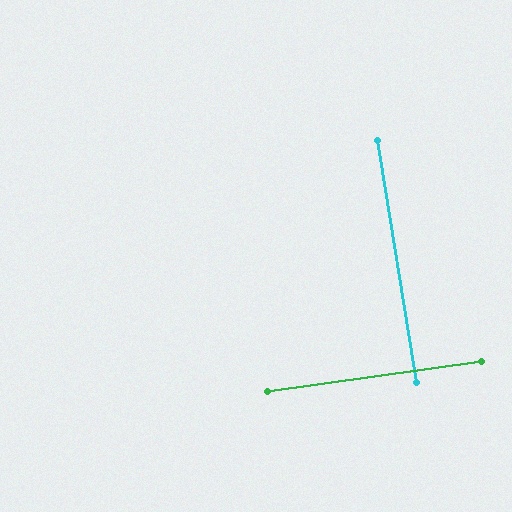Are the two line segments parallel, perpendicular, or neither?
Perpendicular — they meet at approximately 89°.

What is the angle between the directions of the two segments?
Approximately 89 degrees.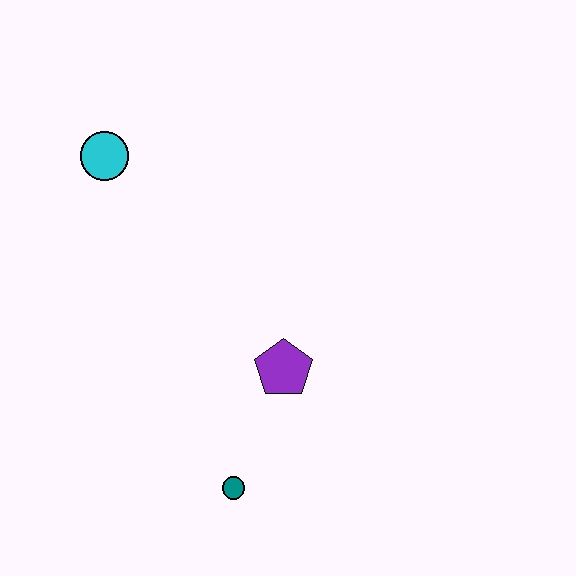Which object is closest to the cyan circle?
The purple pentagon is closest to the cyan circle.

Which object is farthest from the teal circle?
The cyan circle is farthest from the teal circle.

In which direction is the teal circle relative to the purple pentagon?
The teal circle is below the purple pentagon.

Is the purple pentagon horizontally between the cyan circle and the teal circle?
No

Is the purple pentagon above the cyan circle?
No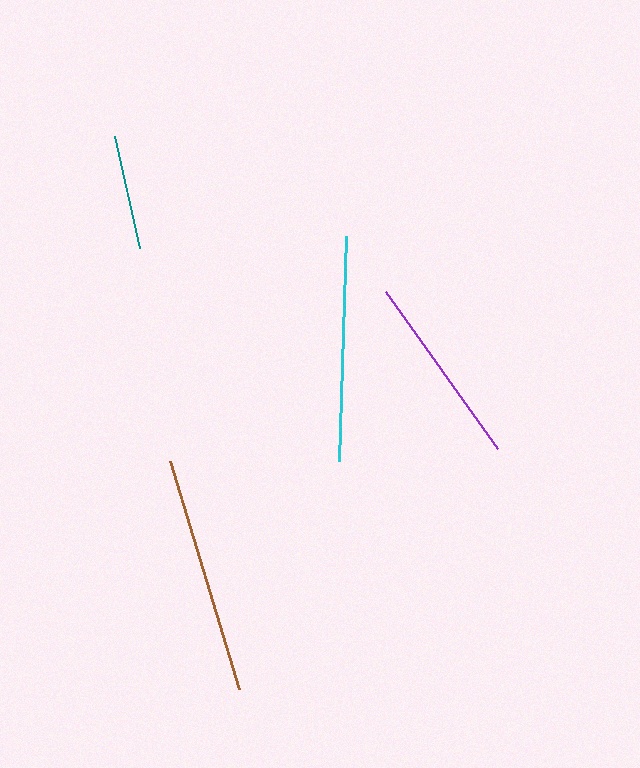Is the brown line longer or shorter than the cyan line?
The brown line is longer than the cyan line.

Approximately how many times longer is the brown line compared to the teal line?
The brown line is approximately 2.1 times the length of the teal line.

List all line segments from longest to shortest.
From longest to shortest: brown, cyan, purple, teal.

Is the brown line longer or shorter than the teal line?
The brown line is longer than the teal line.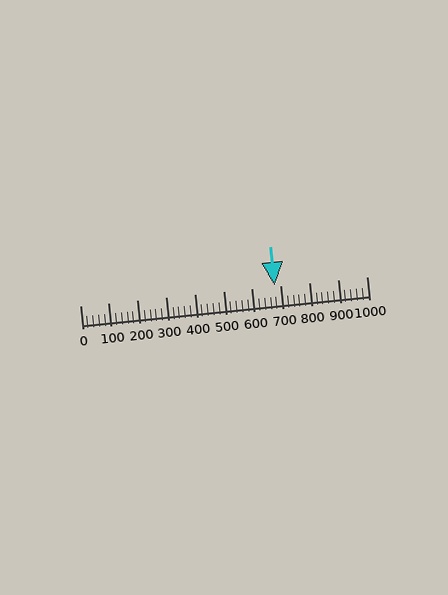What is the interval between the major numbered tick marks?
The major tick marks are spaced 100 units apart.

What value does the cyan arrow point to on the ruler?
The cyan arrow points to approximately 680.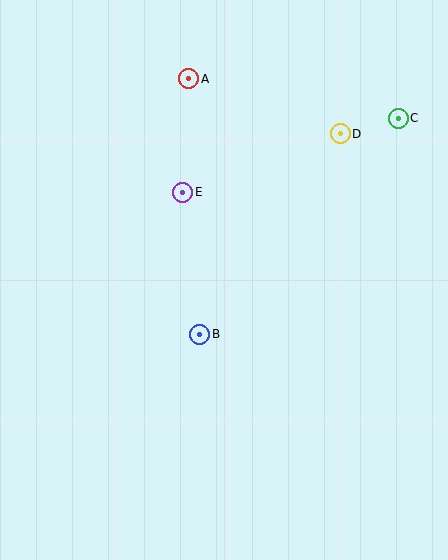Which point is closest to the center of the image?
Point B at (200, 334) is closest to the center.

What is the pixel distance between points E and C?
The distance between E and C is 228 pixels.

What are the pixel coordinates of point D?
Point D is at (340, 134).